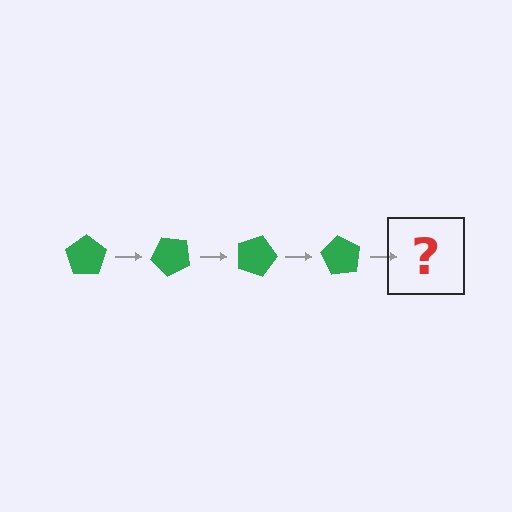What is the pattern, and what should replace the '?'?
The pattern is that the pentagon rotates 45 degrees each step. The '?' should be a green pentagon rotated 180 degrees.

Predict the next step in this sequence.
The next step is a green pentagon rotated 180 degrees.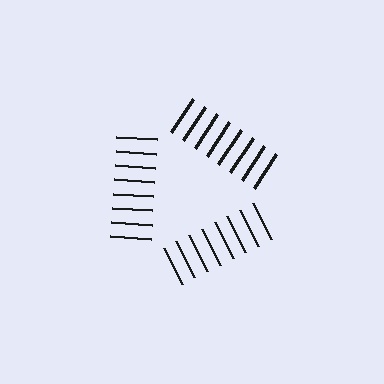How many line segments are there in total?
24 — 8 along each of the 3 edges.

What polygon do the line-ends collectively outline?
An illusory triangle — the line segments terminate on its edges but no continuous stroke is drawn.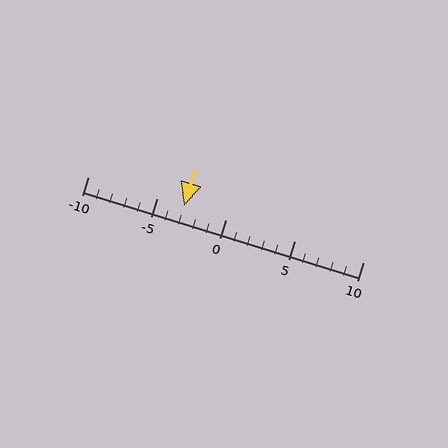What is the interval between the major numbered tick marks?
The major tick marks are spaced 5 units apart.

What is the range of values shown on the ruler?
The ruler shows values from -10 to 10.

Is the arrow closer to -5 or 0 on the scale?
The arrow is closer to -5.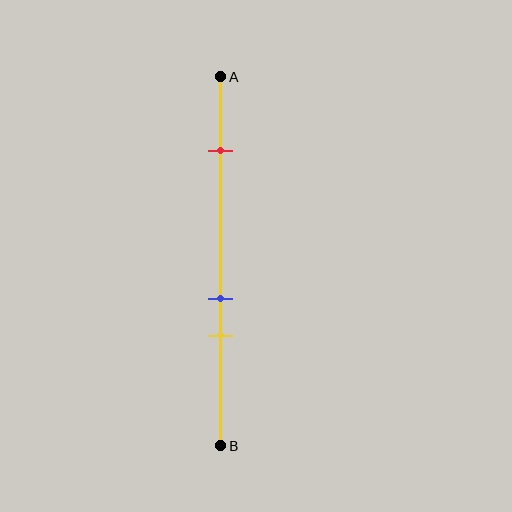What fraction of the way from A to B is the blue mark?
The blue mark is approximately 60% (0.6) of the way from A to B.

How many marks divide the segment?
There are 3 marks dividing the segment.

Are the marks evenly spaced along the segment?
No, the marks are not evenly spaced.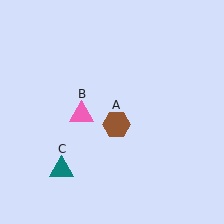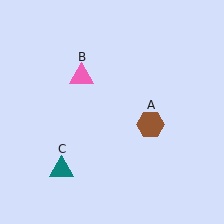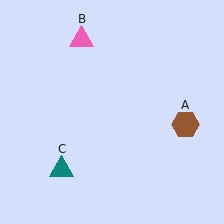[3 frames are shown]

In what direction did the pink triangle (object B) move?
The pink triangle (object B) moved up.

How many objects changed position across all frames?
2 objects changed position: brown hexagon (object A), pink triangle (object B).